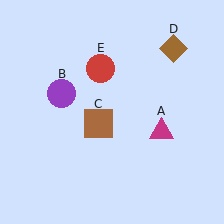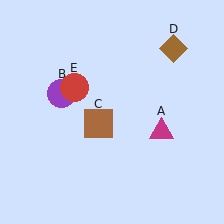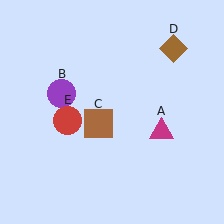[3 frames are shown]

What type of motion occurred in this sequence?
The red circle (object E) rotated counterclockwise around the center of the scene.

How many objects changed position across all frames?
1 object changed position: red circle (object E).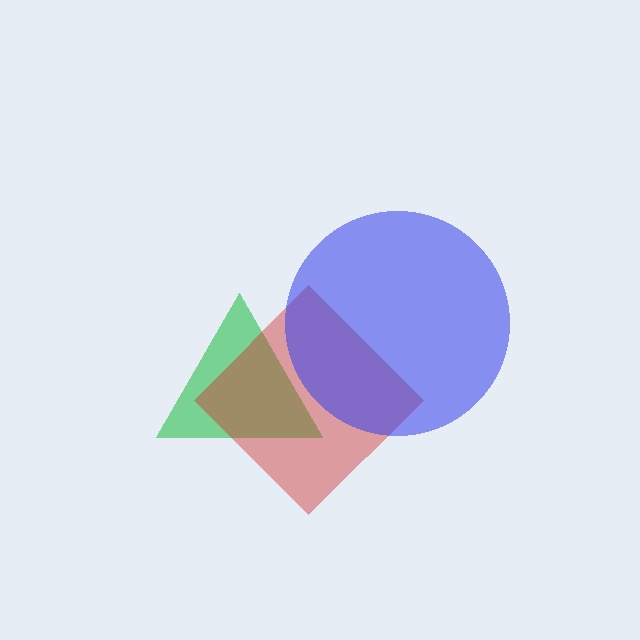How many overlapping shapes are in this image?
There are 3 overlapping shapes in the image.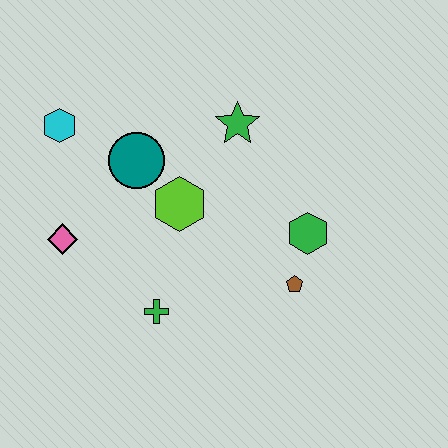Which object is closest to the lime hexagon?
The teal circle is closest to the lime hexagon.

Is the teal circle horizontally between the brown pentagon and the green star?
No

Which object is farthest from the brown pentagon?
The cyan hexagon is farthest from the brown pentagon.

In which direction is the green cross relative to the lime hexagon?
The green cross is below the lime hexagon.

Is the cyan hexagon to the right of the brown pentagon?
No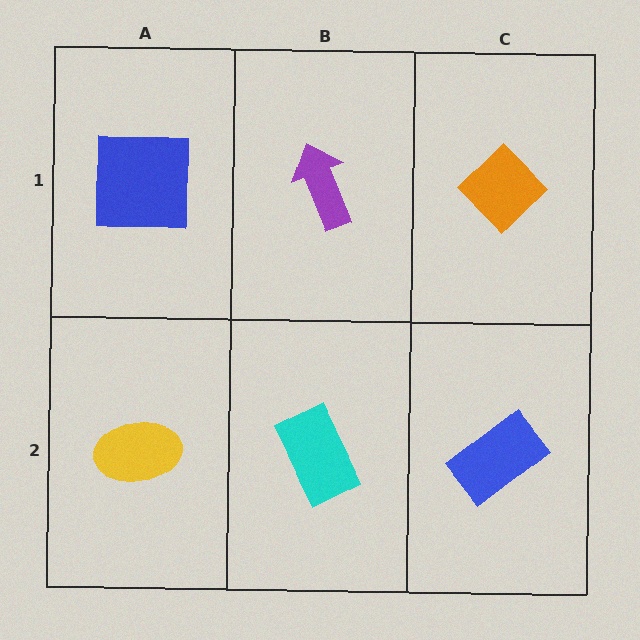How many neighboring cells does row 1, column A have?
2.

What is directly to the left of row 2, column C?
A cyan rectangle.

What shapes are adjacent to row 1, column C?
A blue rectangle (row 2, column C), a purple arrow (row 1, column B).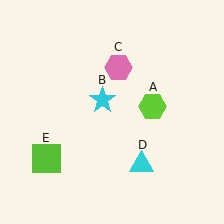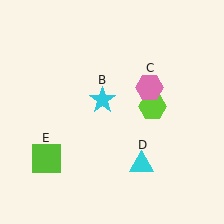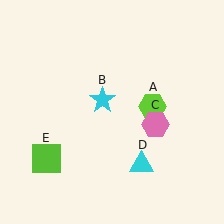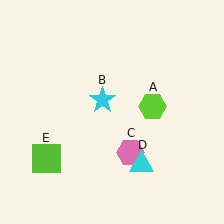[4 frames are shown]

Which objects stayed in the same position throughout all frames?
Lime hexagon (object A) and cyan star (object B) and cyan triangle (object D) and lime square (object E) remained stationary.